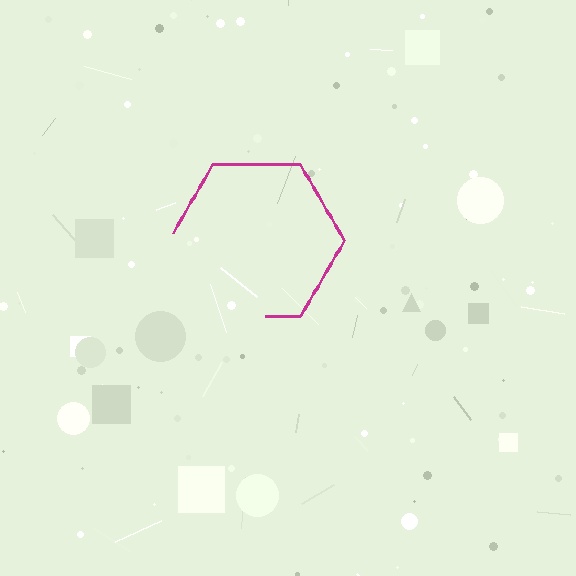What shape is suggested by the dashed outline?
The dashed outline suggests a hexagon.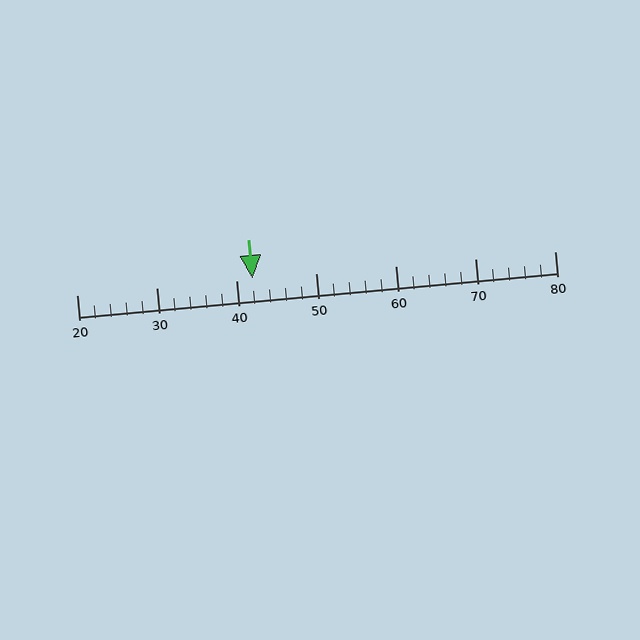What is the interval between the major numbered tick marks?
The major tick marks are spaced 10 units apart.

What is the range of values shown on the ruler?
The ruler shows values from 20 to 80.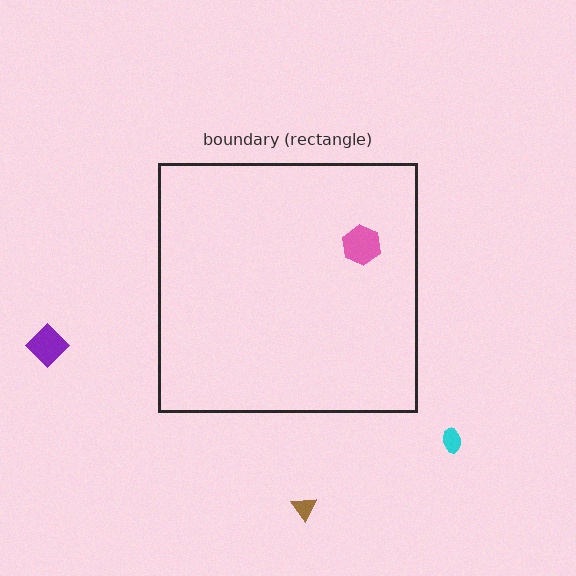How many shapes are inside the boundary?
1 inside, 3 outside.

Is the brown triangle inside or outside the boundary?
Outside.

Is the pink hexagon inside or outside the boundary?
Inside.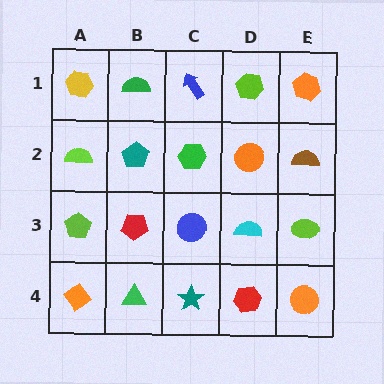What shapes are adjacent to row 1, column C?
A green hexagon (row 2, column C), a green semicircle (row 1, column B), a lime hexagon (row 1, column D).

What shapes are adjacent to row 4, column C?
A blue circle (row 3, column C), a green triangle (row 4, column B), a red hexagon (row 4, column D).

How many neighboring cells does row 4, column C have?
3.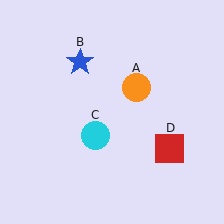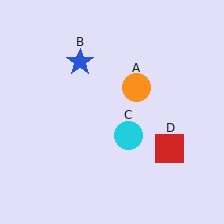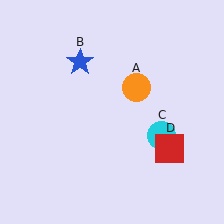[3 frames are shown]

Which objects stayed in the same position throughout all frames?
Orange circle (object A) and blue star (object B) and red square (object D) remained stationary.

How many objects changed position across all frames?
1 object changed position: cyan circle (object C).